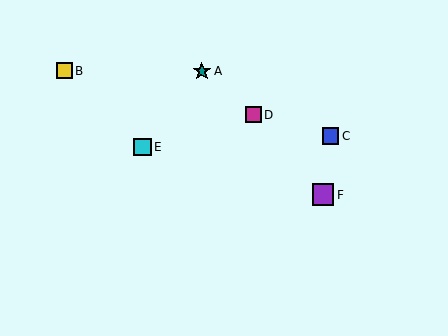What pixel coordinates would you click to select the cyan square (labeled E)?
Click at (142, 147) to select the cyan square E.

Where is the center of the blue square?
The center of the blue square is at (330, 136).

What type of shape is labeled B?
Shape B is a yellow square.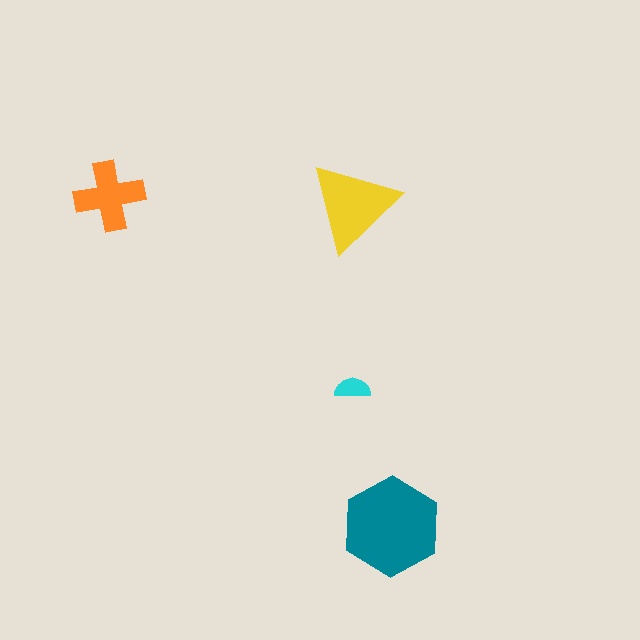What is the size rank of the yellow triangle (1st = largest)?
2nd.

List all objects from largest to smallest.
The teal hexagon, the yellow triangle, the orange cross, the cyan semicircle.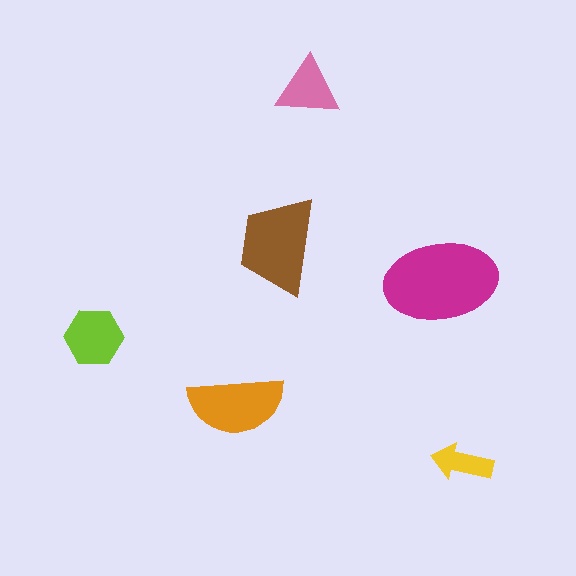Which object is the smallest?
The yellow arrow.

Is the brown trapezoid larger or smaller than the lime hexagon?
Larger.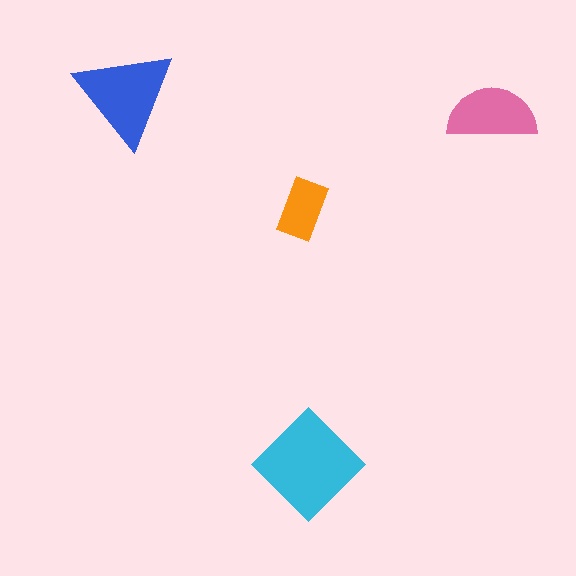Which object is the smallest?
The orange rectangle.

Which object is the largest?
The cyan diamond.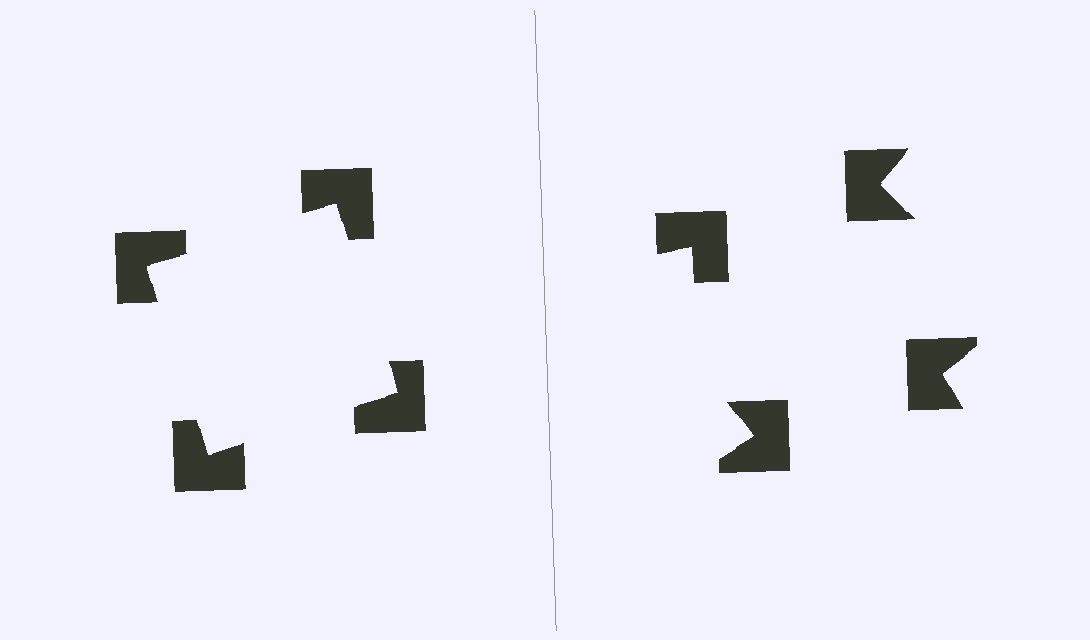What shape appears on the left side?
An illusory square.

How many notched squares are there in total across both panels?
8 — 4 on each side.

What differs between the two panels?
The notched squares are positioned identically on both sides; only the wedge orientations differ. On the left they align to a square; on the right they are misaligned.